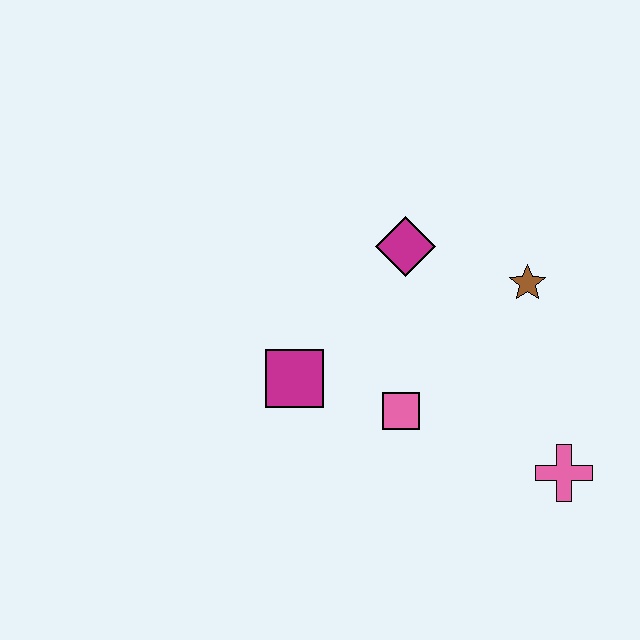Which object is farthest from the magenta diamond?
The pink cross is farthest from the magenta diamond.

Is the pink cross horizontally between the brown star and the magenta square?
No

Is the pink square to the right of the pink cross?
No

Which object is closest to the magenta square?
The pink square is closest to the magenta square.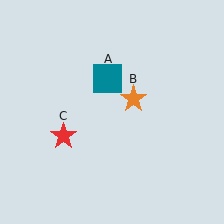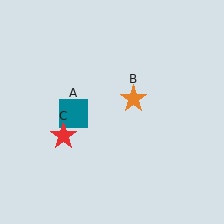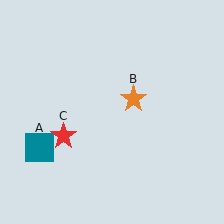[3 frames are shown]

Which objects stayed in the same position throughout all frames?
Orange star (object B) and red star (object C) remained stationary.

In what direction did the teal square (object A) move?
The teal square (object A) moved down and to the left.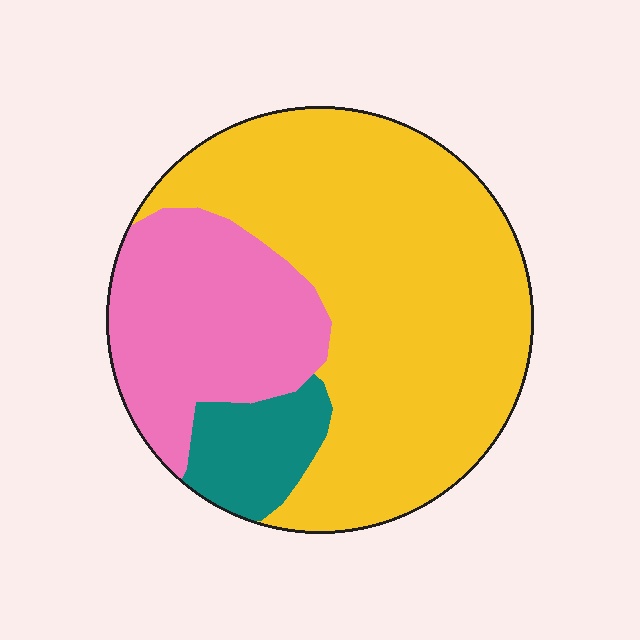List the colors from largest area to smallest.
From largest to smallest: yellow, pink, teal.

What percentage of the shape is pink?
Pink takes up between a quarter and a half of the shape.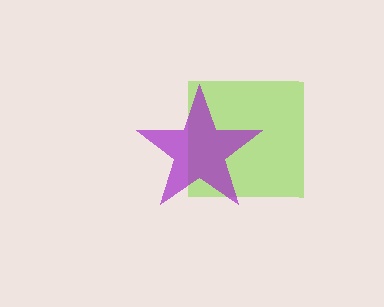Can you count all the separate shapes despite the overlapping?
Yes, there are 2 separate shapes.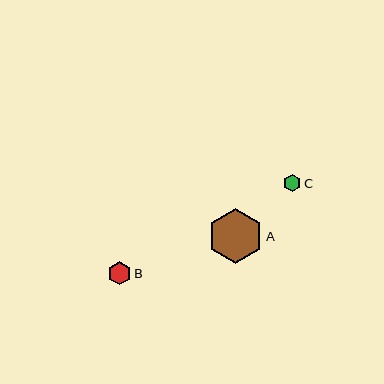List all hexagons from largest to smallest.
From largest to smallest: A, B, C.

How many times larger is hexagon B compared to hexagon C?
Hexagon B is approximately 1.4 times the size of hexagon C.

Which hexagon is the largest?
Hexagon A is the largest with a size of approximately 55 pixels.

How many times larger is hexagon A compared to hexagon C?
Hexagon A is approximately 3.1 times the size of hexagon C.